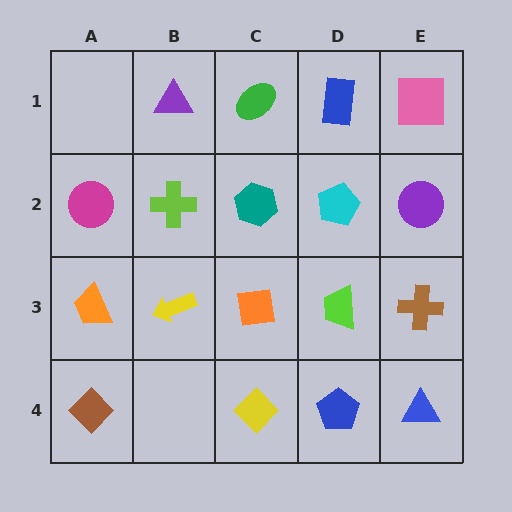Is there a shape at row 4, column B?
No, that cell is empty.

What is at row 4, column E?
A blue triangle.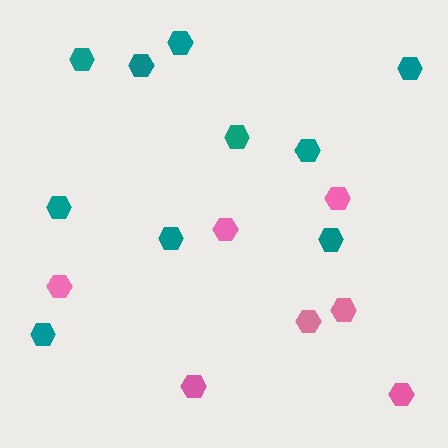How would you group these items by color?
There are 2 groups: one group of pink hexagons (7) and one group of teal hexagons (10).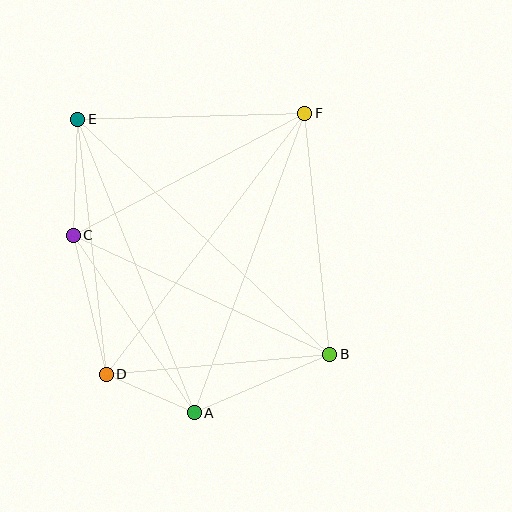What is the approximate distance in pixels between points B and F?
The distance between B and F is approximately 242 pixels.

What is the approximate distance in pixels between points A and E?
The distance between A and E is approximately 316 pixels.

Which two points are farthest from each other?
Points B and E are farthest from each other.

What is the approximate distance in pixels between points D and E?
The distance between D and E is approximately 257 pixels.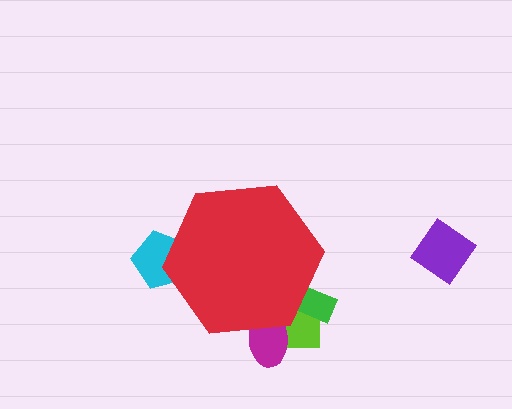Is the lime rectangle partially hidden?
Yes, the lime rectangle is partially hidden behind the red hexagon.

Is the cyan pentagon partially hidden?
Yes, the cyan pentagon is partially hidden behind the red hexagon.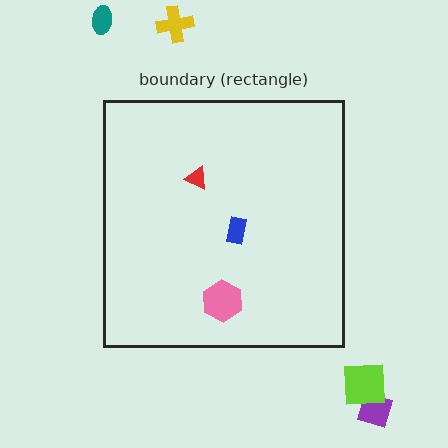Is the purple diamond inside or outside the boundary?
Outside.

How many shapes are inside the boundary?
3 inside, 4 outside.